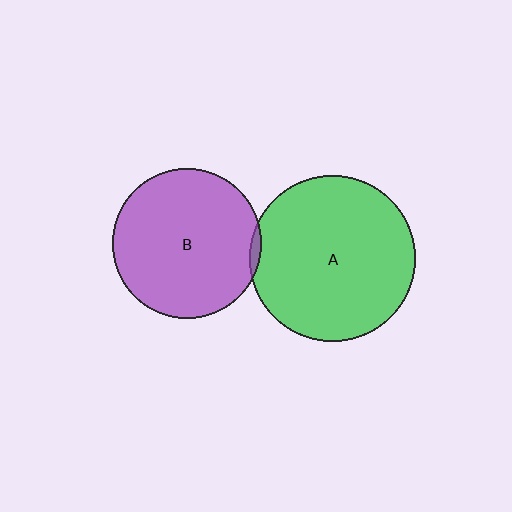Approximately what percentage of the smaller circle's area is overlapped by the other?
Approximately 5%.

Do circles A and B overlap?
Yes.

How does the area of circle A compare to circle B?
Approximately 1.2 times.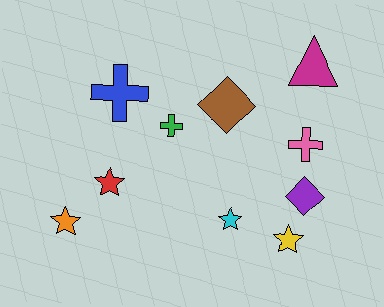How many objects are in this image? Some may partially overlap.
There are 10 objects.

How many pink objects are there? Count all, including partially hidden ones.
There is 1 pink object.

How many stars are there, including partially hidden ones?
There are 4 stars.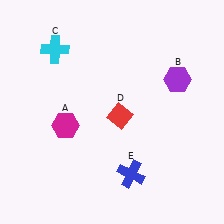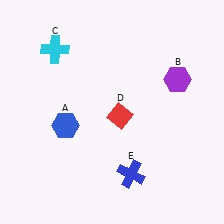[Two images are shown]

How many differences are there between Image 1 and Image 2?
There is 1 difference between the two images.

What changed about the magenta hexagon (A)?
In Image 1, A is magenta. In Image 2, it changed to blue.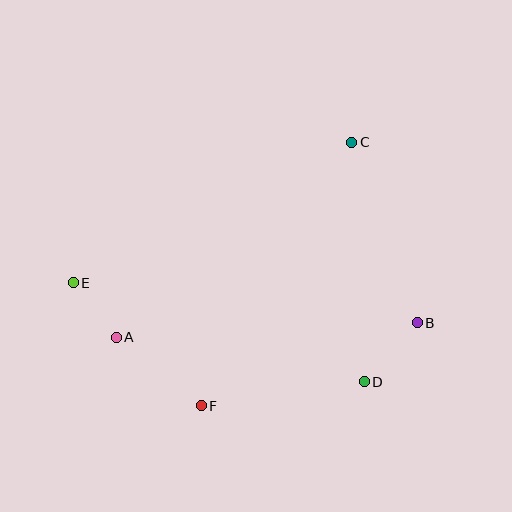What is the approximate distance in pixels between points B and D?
The distance between B and D is approximately 80 pixels.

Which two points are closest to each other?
Points A and E are closest to each other.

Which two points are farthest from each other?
Points B and E are farthest from each other.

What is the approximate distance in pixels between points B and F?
The distance between B and F is approximately 232 pixels.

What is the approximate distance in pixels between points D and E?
The distance between D and E is approximately 307 pixels.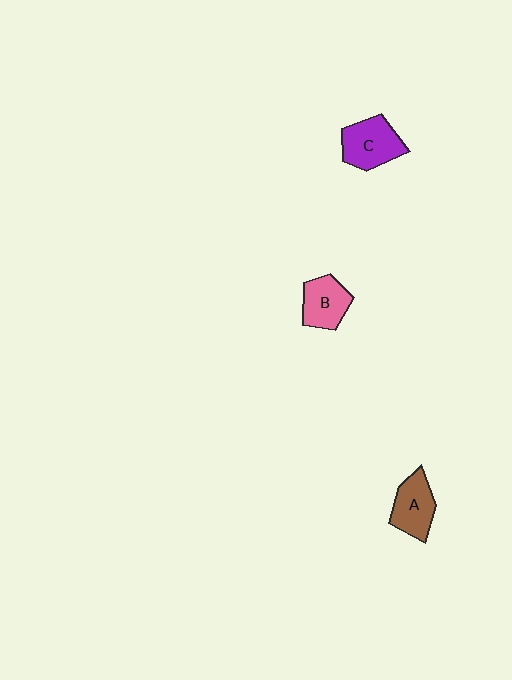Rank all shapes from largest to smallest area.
From largest to smallest: C (purple), A (brown), B (pink).